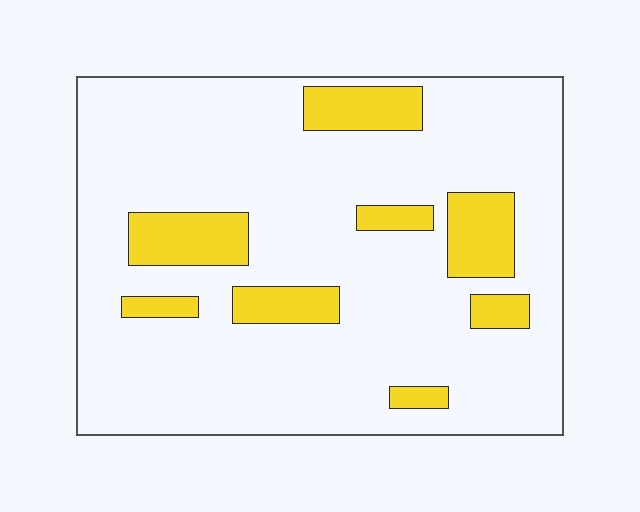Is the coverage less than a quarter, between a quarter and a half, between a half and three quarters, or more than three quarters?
Less than a quarter.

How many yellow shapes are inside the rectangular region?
8.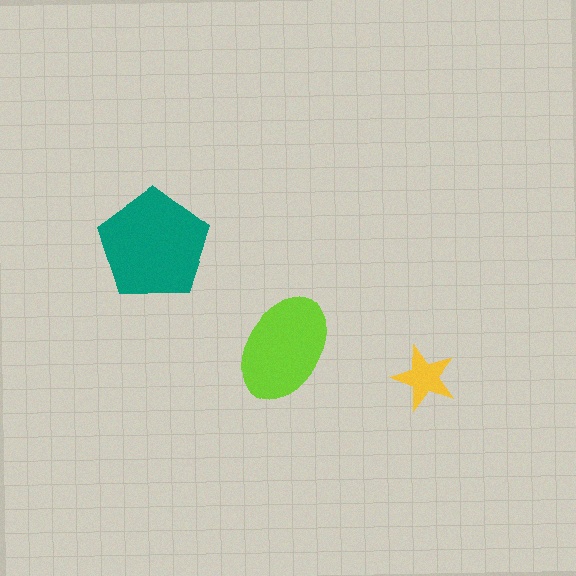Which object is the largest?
The teal pentagon.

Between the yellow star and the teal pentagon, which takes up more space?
The teal pentagon.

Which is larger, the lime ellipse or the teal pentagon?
The teal pentagon.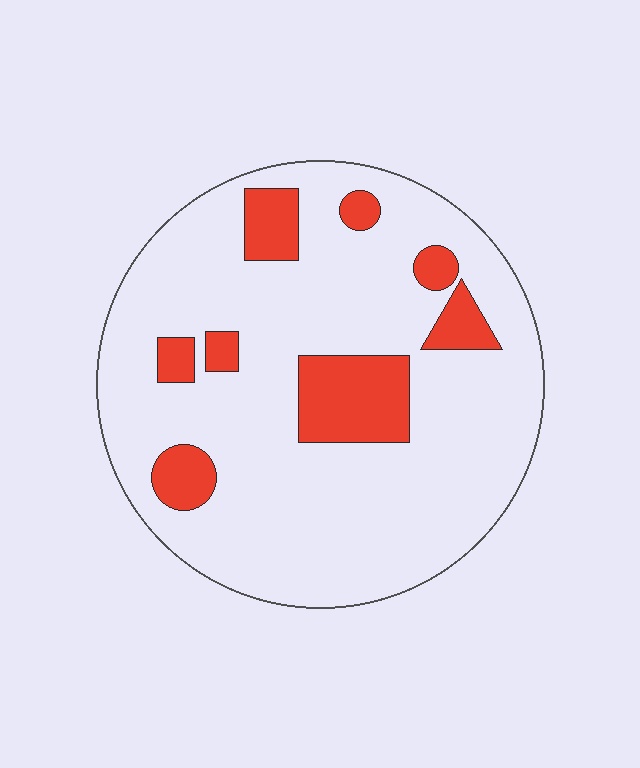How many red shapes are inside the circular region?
8.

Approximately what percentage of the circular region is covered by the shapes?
Approximately 15%.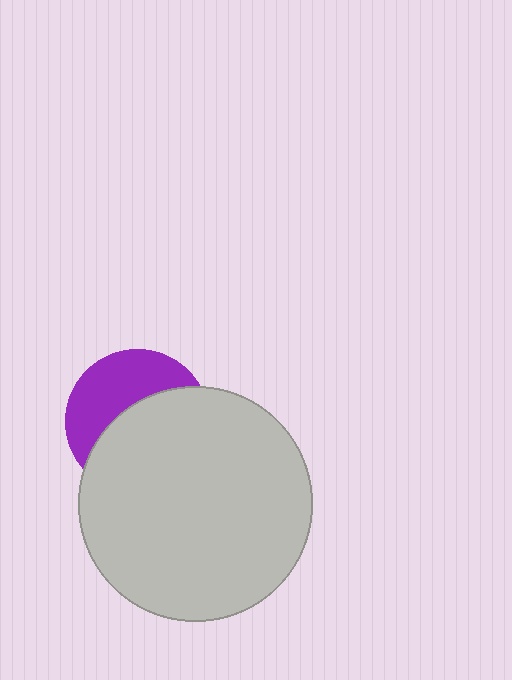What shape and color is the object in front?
The object in front is a light gray circle.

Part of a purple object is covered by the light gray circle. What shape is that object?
It is a circle.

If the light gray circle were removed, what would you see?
You would see the complete purple circle.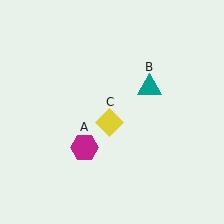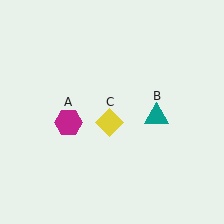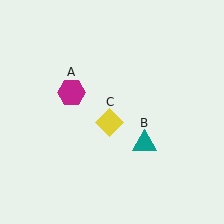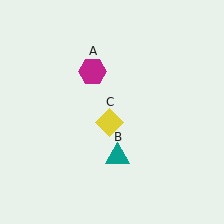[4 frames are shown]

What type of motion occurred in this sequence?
The magenta hexagon (object A), teal triangle (object B) rotated clockwise around the center of the scene.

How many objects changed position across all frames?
2 objects changed position: magenta hexagon (object A), teal triangle (object B).